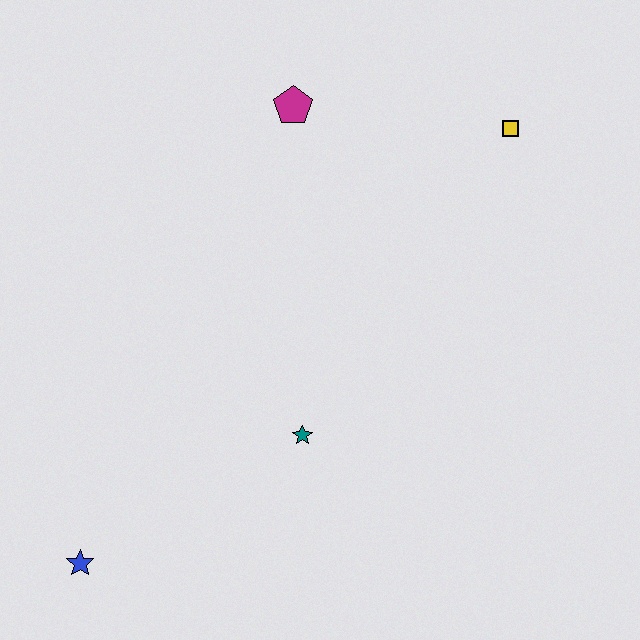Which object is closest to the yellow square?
The magenta pentagon is closest to the yellow square.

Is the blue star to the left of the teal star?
Yes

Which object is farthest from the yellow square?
The blue star is farthest from the yellow square.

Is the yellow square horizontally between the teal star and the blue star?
No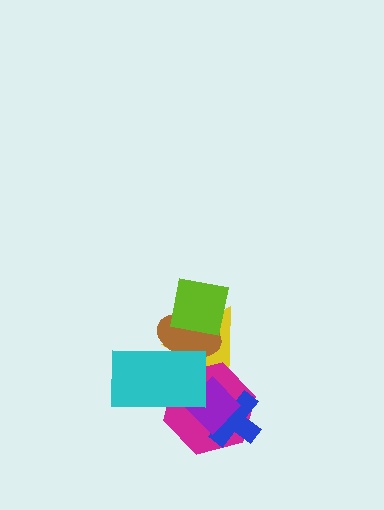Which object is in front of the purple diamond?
The cyan rectangle is in front of the purple diamond.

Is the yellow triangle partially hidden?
Yes, it is partially covered by another shape.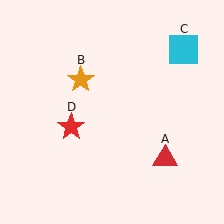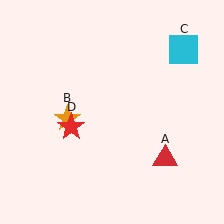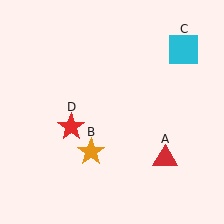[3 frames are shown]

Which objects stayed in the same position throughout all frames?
Red triangle (object A) and cyan square (object C) and red star (object D) remained stationary.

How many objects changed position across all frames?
1 object changed position: orange star (object B).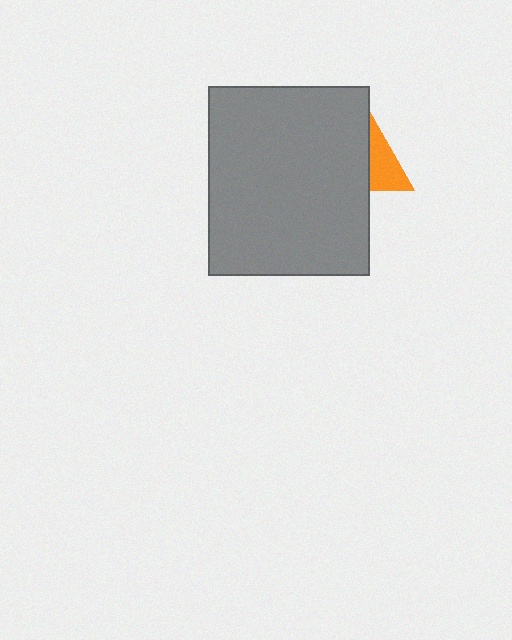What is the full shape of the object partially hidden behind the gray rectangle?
The partially hidden object is an orange triangle.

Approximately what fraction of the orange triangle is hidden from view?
Roughly 65% of the orange triangle is hidden behind the gray rectangle.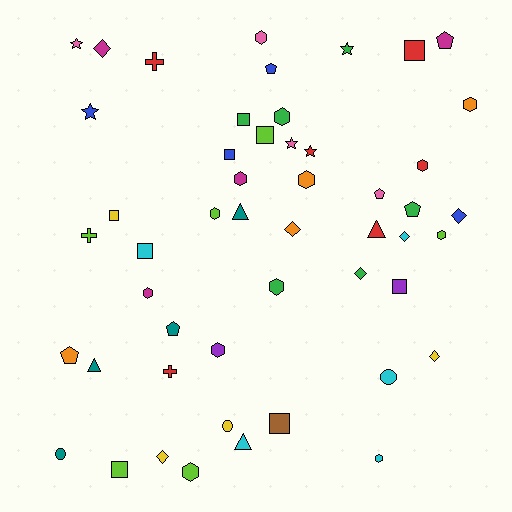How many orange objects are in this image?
There are 4 orange objects.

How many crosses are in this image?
There are 3 crosses.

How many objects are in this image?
There are 50 objects.